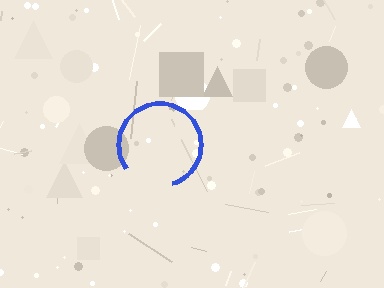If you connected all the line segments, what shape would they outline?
They would outline a circle.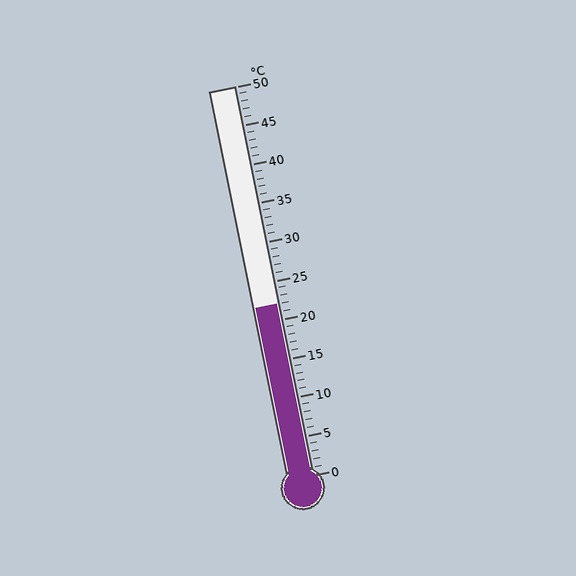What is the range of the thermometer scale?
The thermometer scale ranges from 0°C to 50°C.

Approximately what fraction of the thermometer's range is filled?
The thermometer is filled to approximately 45% of its range.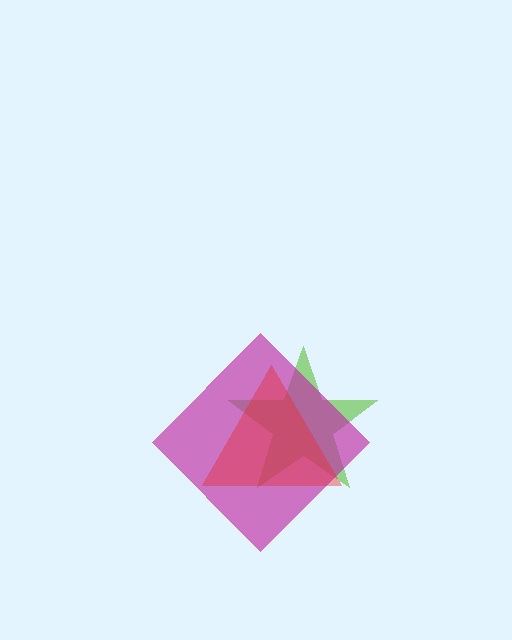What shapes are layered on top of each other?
The layered shapes are: a lime star, a magenta diamond, a red triangle.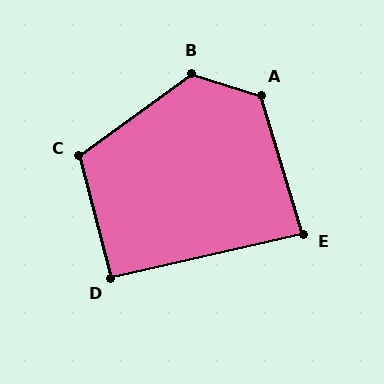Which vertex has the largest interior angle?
B, at approximately 126 degrees.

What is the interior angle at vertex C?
Approximately 112 degrees (obtuse).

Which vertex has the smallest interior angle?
E, at approximately 86 degrees.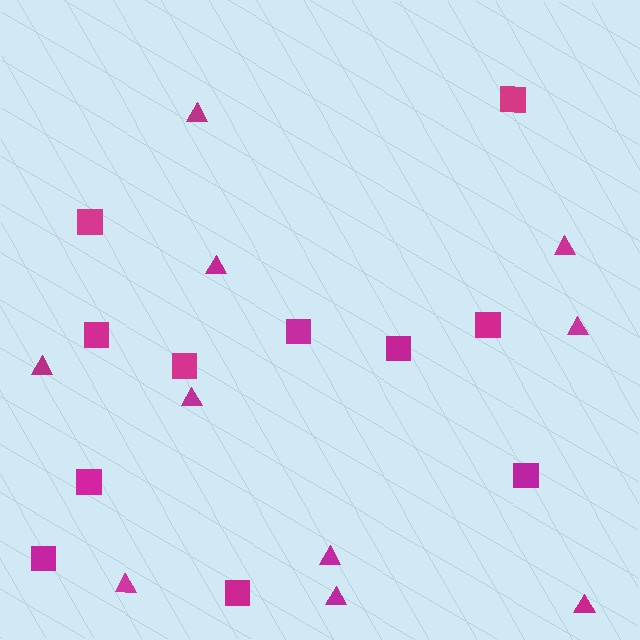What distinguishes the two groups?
There are 2 groups: one group of squares (11) and one group of triangles (10).